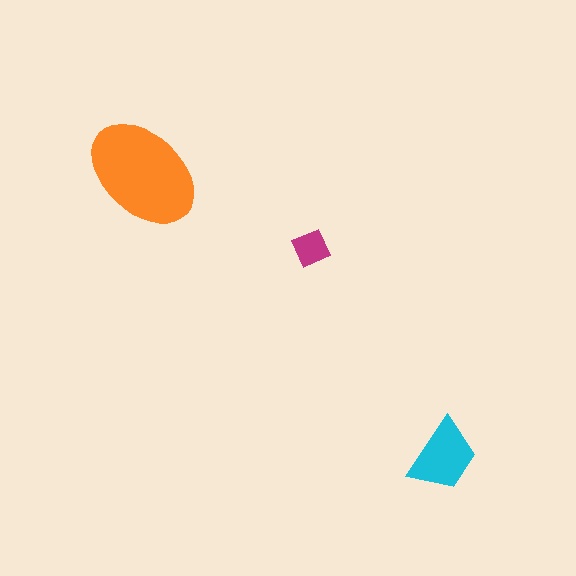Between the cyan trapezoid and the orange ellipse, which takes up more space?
The orange ellipse.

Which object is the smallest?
The magenta diamond.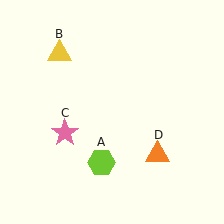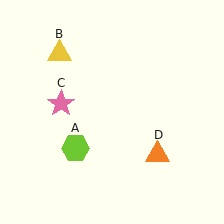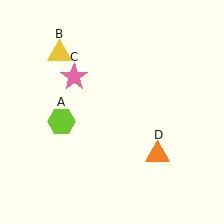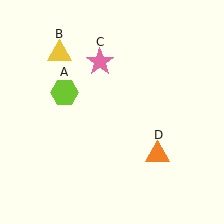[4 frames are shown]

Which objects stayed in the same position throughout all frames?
Yellow triangle (object B) and orange triangle (object D) remained stationary.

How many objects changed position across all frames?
2 objects changed position: lime hexagon (object A), pink star (object C).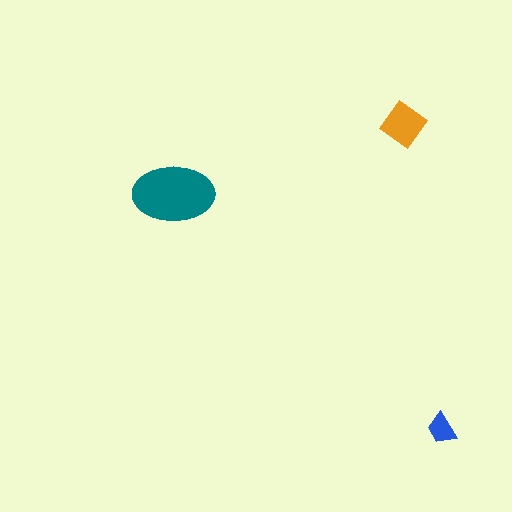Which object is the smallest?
The blue trapezoid.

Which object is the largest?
The teal ellipse.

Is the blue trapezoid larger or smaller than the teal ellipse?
Smaller.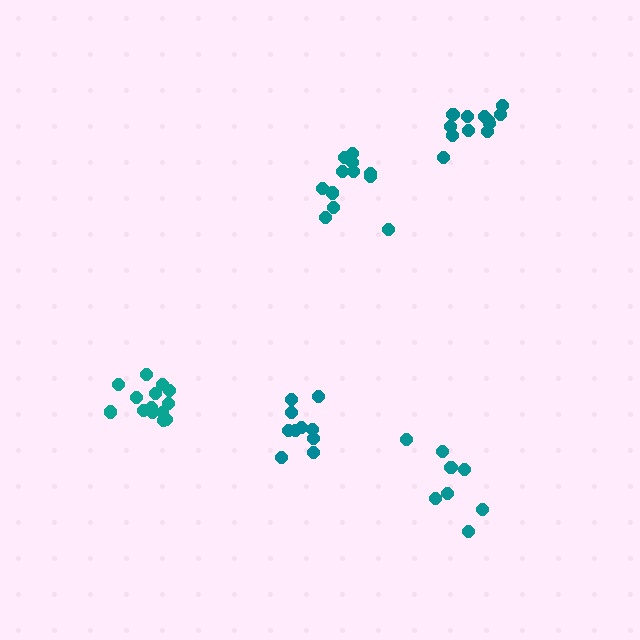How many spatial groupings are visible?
There are 5 spatial groupings.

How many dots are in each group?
Group 1: 10 dots, Group 2: 14 dots, Group 3: 12 dots, Group 4: 12 dots, Group 5: 8 dots (56 total).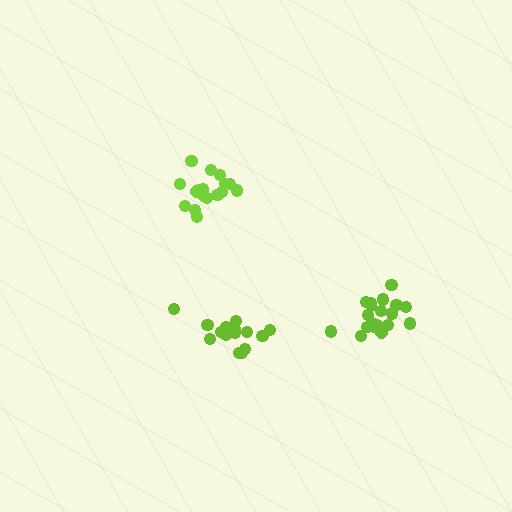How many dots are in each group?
Group 1: 20 dots, Group 2: 16 dots, Group 3: 17 dots (53 total).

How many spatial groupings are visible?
There are 3 spatial groupings.